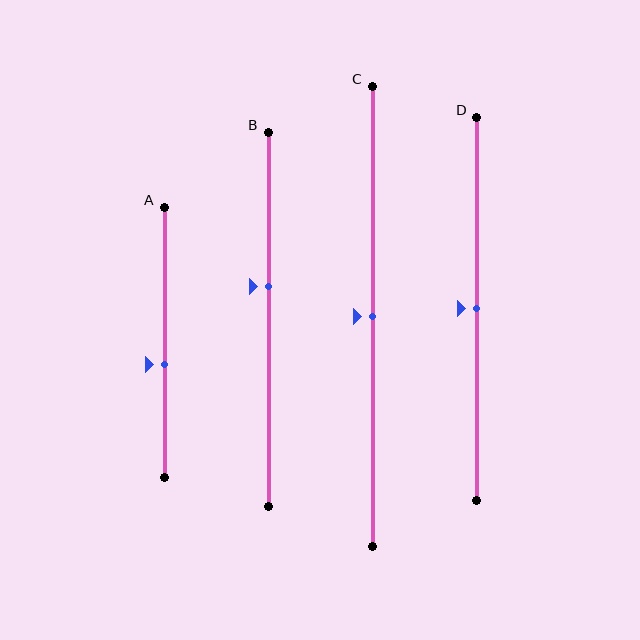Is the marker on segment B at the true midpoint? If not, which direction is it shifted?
No, the marker on segment B is shifted upward by about 9% of the segment length.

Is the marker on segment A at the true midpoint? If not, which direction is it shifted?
No, the marker on segment A is shifted downward by about 8% of the segment length.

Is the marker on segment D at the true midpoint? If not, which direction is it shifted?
Yes, the marker on segment D is at the true midpoint.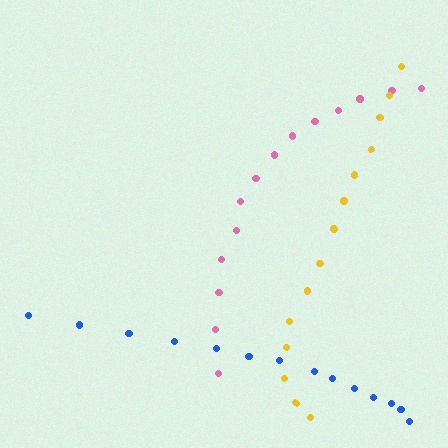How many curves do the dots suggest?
There are 3 distinct paths.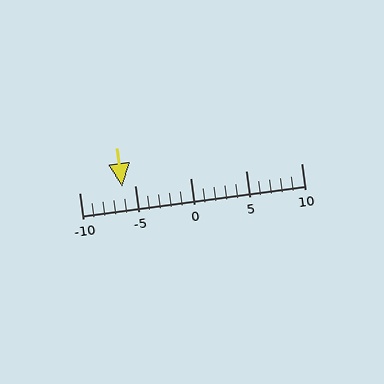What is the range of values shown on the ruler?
The ruler shows values from -10 to 10.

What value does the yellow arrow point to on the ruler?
The yellow arrow points to approximately -6.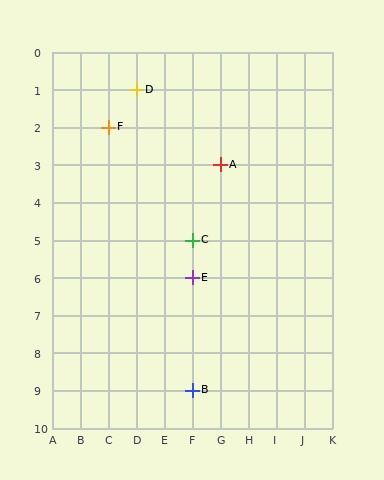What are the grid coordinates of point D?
Point D is at grid coordinates (D, 1).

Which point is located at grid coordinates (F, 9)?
Point B is at (F, 9).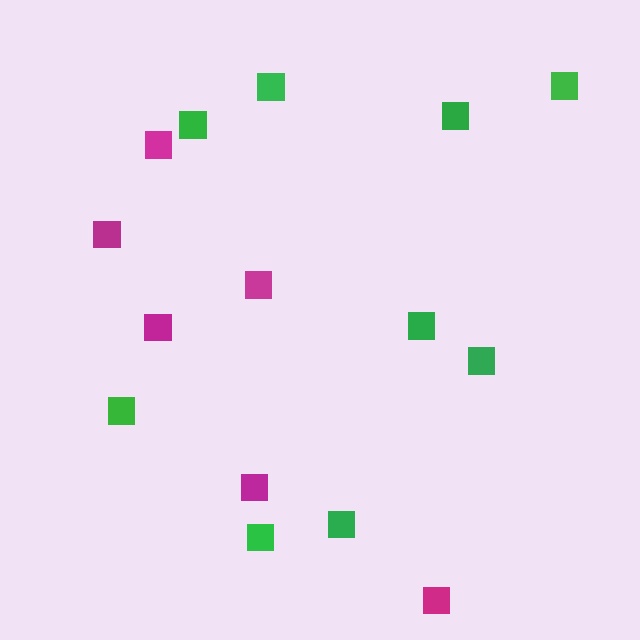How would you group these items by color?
There are 2 groups: one group of green squares (9) and one group of magenta squares (6).